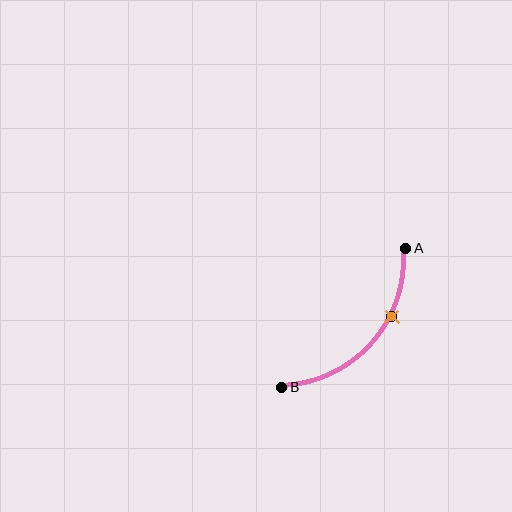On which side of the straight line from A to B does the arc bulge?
The arc bulges below and to the right of the straight line connecting A and B.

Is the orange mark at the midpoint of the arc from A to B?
No. The orange mark lies on the arc but is closer to endpoint A. The arc midpoint would be at the point on the curve equidistant along the arc from both A and B.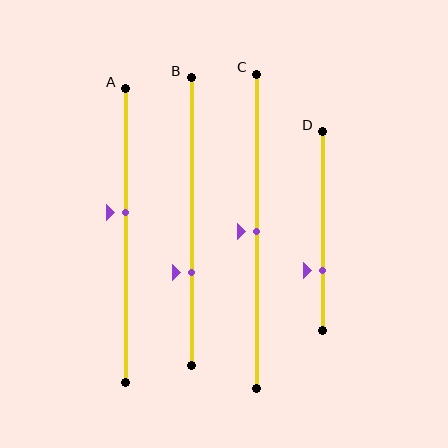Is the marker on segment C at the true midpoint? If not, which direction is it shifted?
Yes, the marker on segment C is at the true midpoint.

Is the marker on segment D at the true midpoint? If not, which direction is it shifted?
No, the marker on segment D is shifted downward by about 20% of the segment length.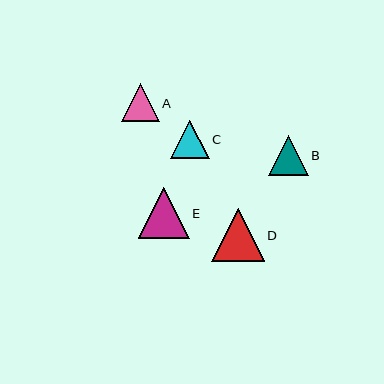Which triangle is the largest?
Triangle D is the largest with a size of approximately 52 pixels.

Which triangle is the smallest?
Triangle A is the smallest with a size of approximately 38 pixels.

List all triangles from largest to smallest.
From largest to smallest: D, E, B, C, A.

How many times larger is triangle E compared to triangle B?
Triangle E is approximately 1.3 times the size of triangle B.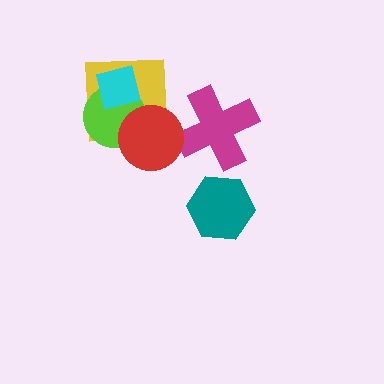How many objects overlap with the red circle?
3 objects overlap with the red circle.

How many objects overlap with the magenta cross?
1 object overlaps with the magenta cross.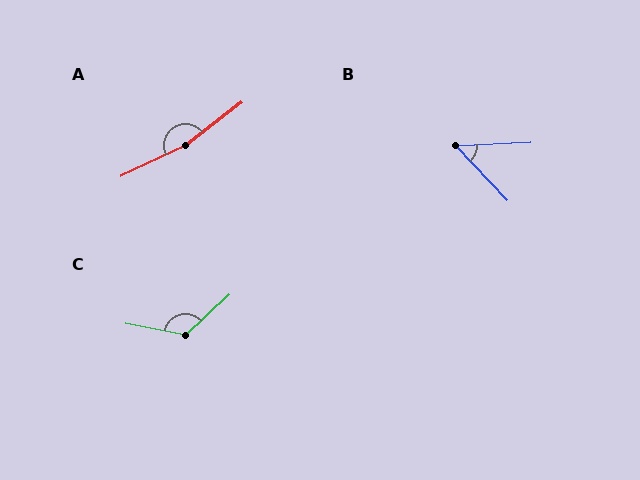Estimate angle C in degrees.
Approximately 126 degrees.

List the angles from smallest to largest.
B (49°), C (126°), A (167°).